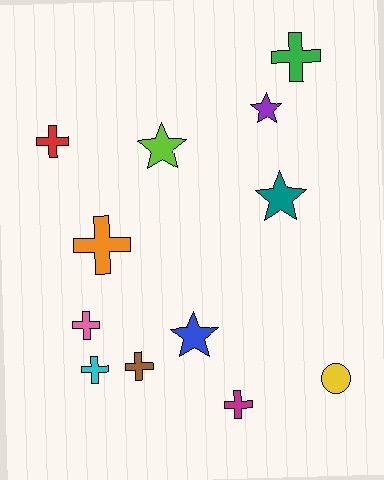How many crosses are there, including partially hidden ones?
There are 7 crosses.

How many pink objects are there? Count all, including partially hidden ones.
There is 1 pink object.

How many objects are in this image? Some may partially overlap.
There are 12 objects.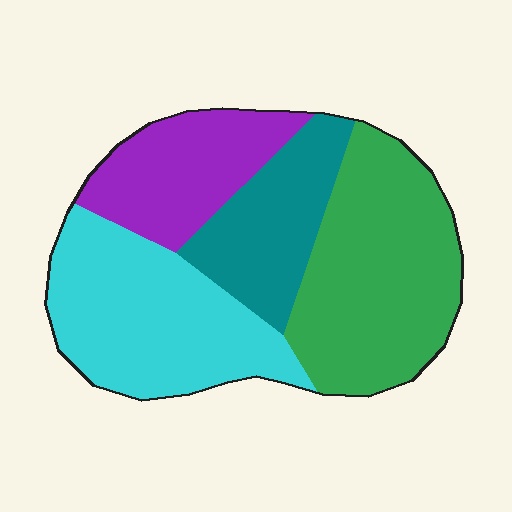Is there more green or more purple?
Green.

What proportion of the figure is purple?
Purple covers about 20% of the figure.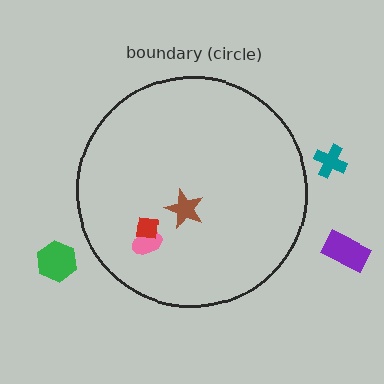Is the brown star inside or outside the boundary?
Inside.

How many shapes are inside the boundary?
3 inside, 3 outside.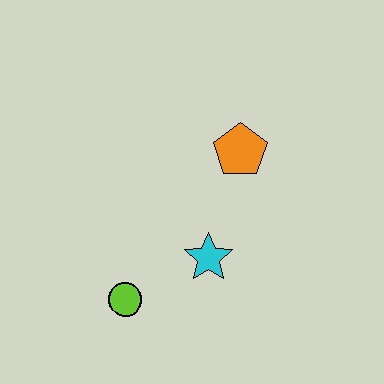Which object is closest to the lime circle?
The cyan star is closest to the lime circle.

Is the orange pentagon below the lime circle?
No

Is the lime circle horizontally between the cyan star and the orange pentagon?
No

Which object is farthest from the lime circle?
The orange pentagon is farthest from the lime circle.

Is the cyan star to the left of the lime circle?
No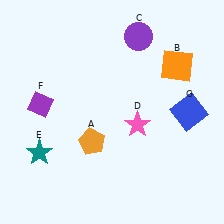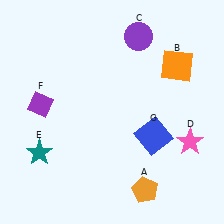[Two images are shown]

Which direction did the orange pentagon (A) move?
The orange pentagon (A) moved right.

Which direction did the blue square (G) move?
The blue square (G) moved left.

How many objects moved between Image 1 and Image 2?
3 objects moved between the two images.